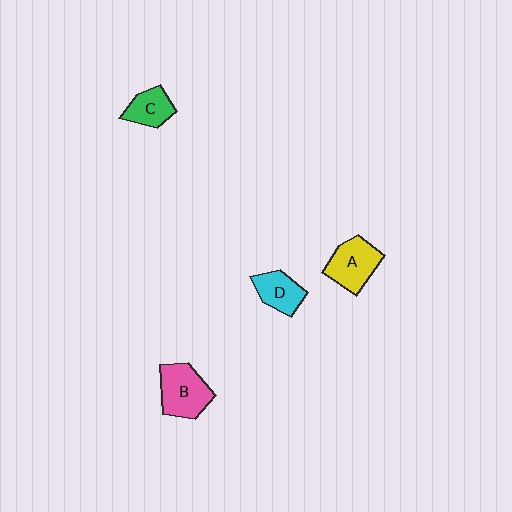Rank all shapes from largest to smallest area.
From largest to smallest: B (pink), A (yellow), D (cyan), C (green).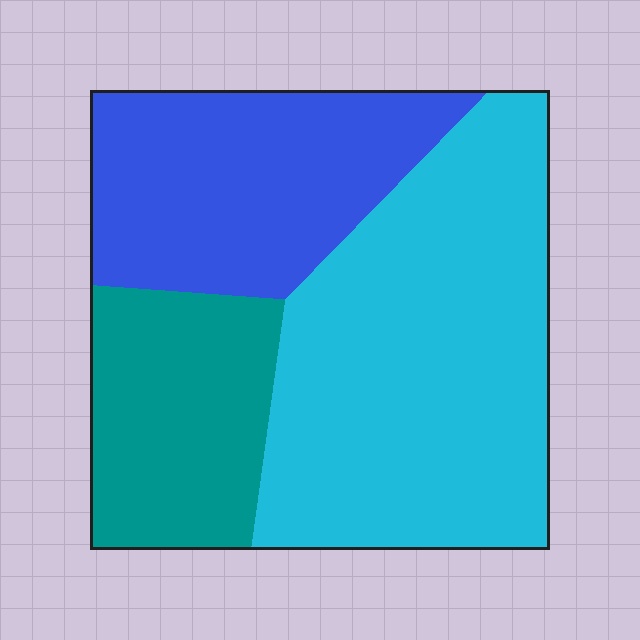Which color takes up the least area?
Teal, at roughly 20%.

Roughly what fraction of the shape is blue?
Blue takes up about one quarter (1/4) of the shape.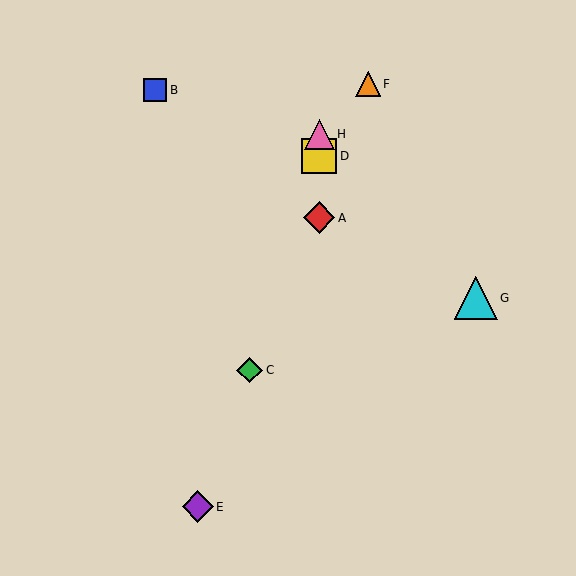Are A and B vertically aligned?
No, A is at x≈319 and B is at x≈155.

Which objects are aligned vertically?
Objects A, D, H are aligned vertically.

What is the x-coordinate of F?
Object F is at x≈368.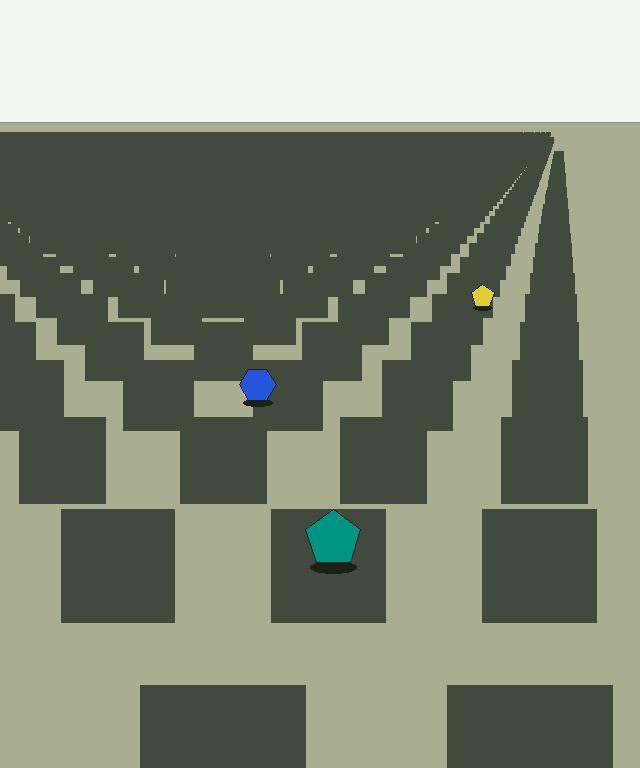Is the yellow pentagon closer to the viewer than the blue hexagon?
No. The blue hexagon is closer — you can tell from the texture gradient: the ground texture is coarser near it.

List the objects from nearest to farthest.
From nearest to farthest: the teal pentagon, the blue hexagon, the yellow pentagon.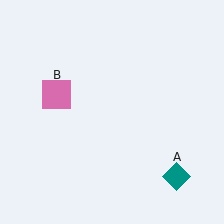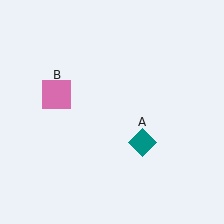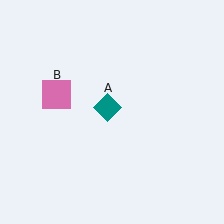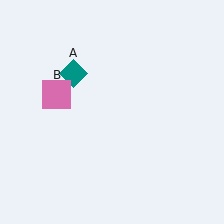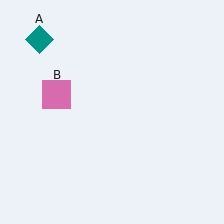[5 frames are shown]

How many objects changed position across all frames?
1 object changed position: teal diamond (object A).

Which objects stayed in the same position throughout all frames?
Pink square (object B) remained stationary.